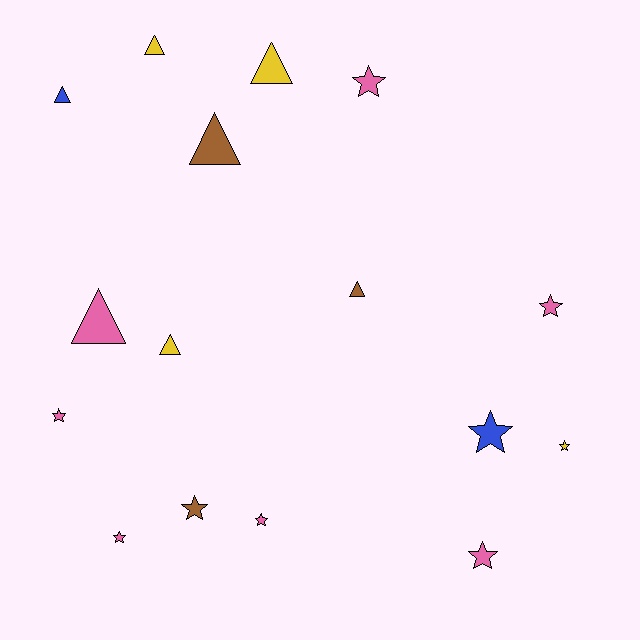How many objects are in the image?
There are 16 objects.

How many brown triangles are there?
There are 2 brown triangles.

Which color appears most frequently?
Pink, with 7 objects.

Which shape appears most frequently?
Star, with 9 objects.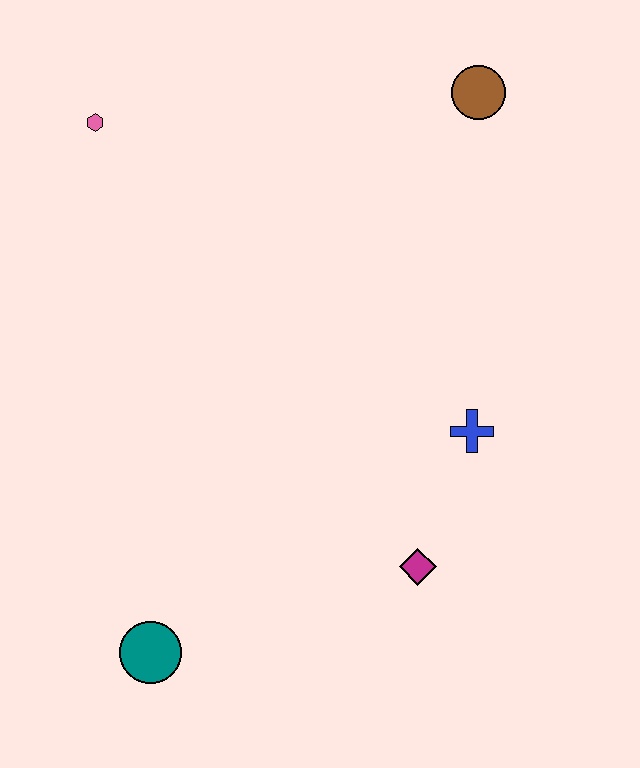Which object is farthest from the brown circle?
The teal circle is farthest from the brown circle.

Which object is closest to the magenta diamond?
The blue cross is closest to the magenta diamond.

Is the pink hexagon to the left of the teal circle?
Yes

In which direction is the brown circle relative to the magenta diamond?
The brown circle is above the magenta diamond.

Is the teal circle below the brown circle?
Yes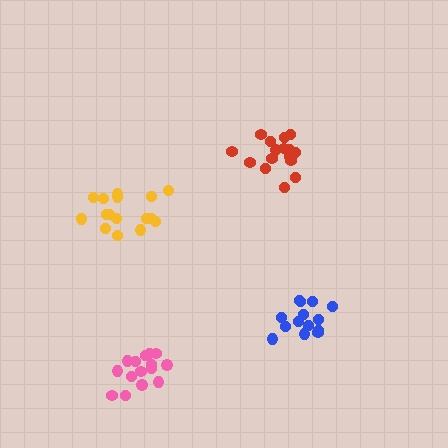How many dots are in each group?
Group 1: 16 dots, Group 2: 14 dots, Group 3: 16 dots, Group 4: 15 dots (61 total).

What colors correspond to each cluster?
The clusters are colored: red, blue, yellow, pink.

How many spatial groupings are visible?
There are 4 spatial groupings.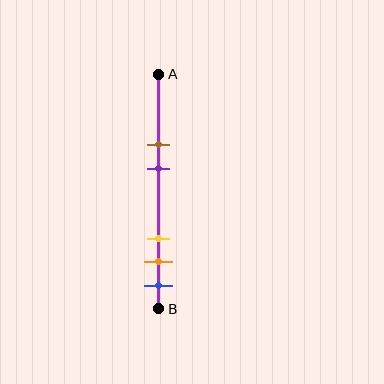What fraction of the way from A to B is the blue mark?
The blue mark is approximately 90% (0.9) of the way from A to B.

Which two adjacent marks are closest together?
The orange and blue marks are the closest adjacent pair.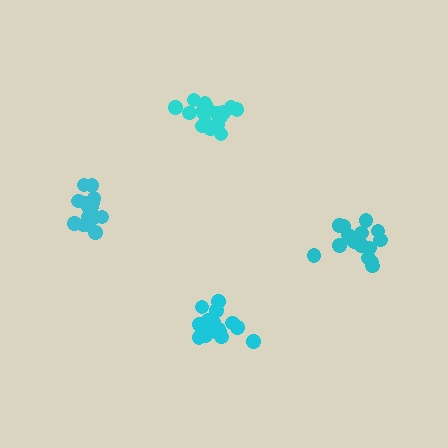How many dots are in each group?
Group 1: 19 dots, Group 2: 17 dots, Group 3: 17 dots, Group 4: 18 dots (71 total).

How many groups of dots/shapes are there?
There are 4 groups.